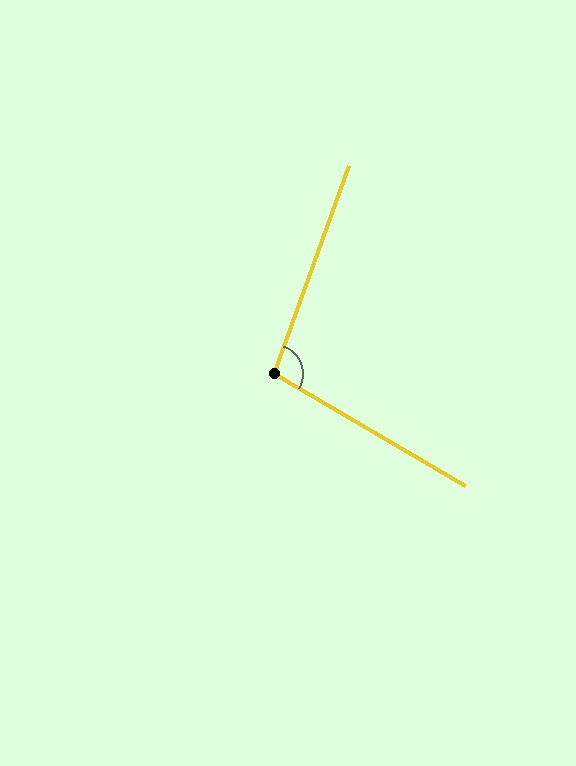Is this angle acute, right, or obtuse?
It is obtuse.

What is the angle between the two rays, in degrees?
Approximately 101 degrees.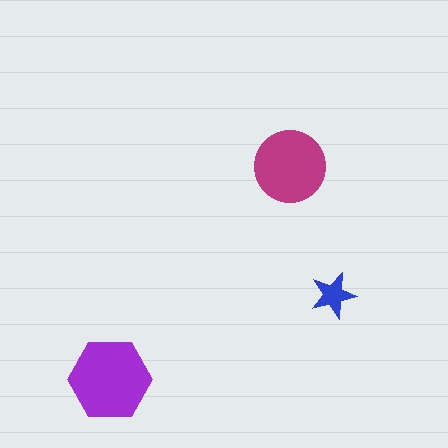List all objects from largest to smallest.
The purple hexagon, the magenta circle, the blue star.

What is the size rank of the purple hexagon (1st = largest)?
1st.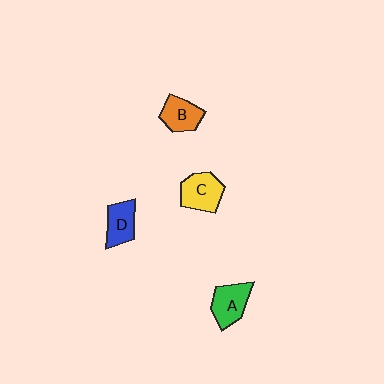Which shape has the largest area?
Shape C (yellow).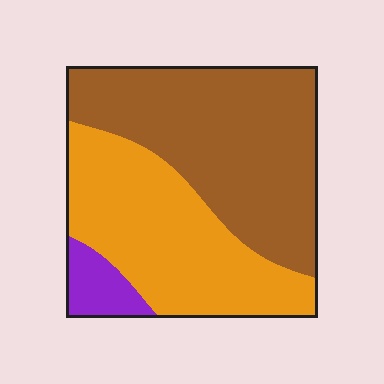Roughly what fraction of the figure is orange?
Orange takes up about two fifths (2/5) of the figure.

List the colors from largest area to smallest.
From largest to smallest: brown, orange, purple.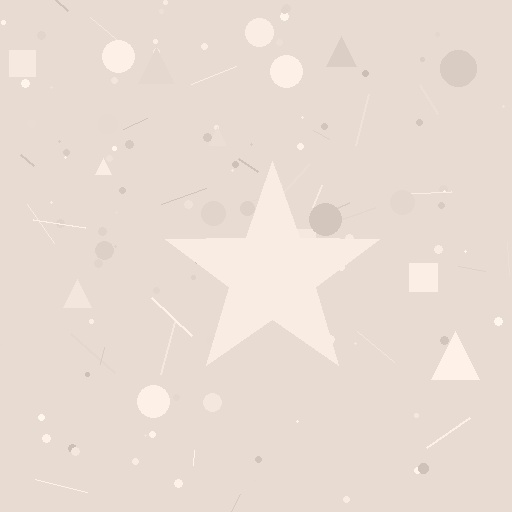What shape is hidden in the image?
A star is hidden in the image.